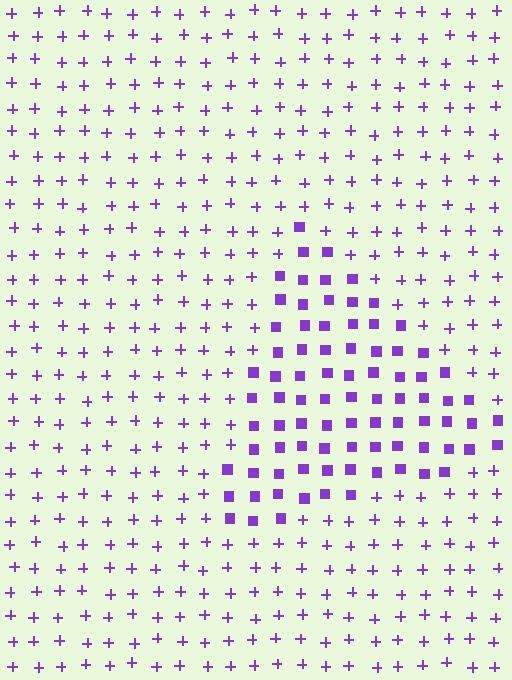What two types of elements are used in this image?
The image uses squares inside the triangle region and plus signs outside it.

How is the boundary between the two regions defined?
The boundary is defined by a change in element shape: squares inside vs. plus signs outside. All elements share the same color and spacing.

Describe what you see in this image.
The image is filled with small purple elements arranged in a uniform grid. A triangle-shaped region contains squares, while the surrounding area contains plus signs. The boundary is defined purely by the change in element shape.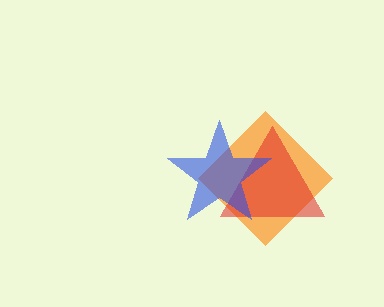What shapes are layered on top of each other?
The layered shapes are: an orange diamond, a red triangle, a blue star.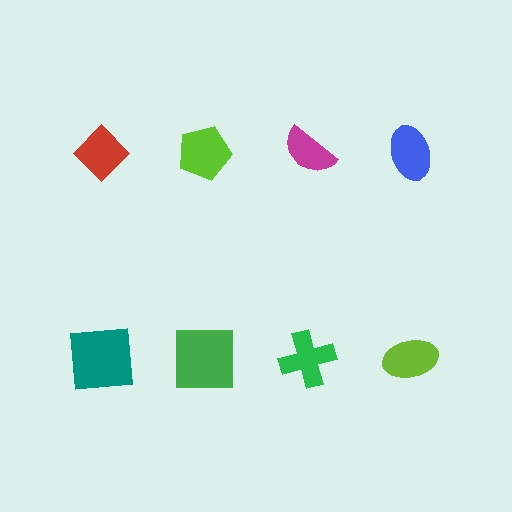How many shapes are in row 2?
4 shapes.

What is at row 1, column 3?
A magenta semicircle.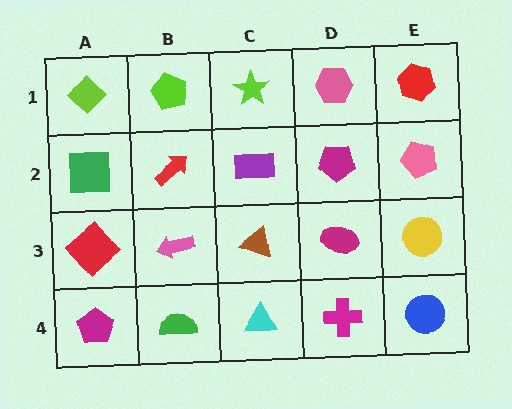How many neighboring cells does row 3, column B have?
4.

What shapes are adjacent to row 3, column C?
A purple rectangle (row 2, column C), a cyan triangle (row 4, column C), a pink arrow (row 3, column B), a magenta ellipse (row 3, column D).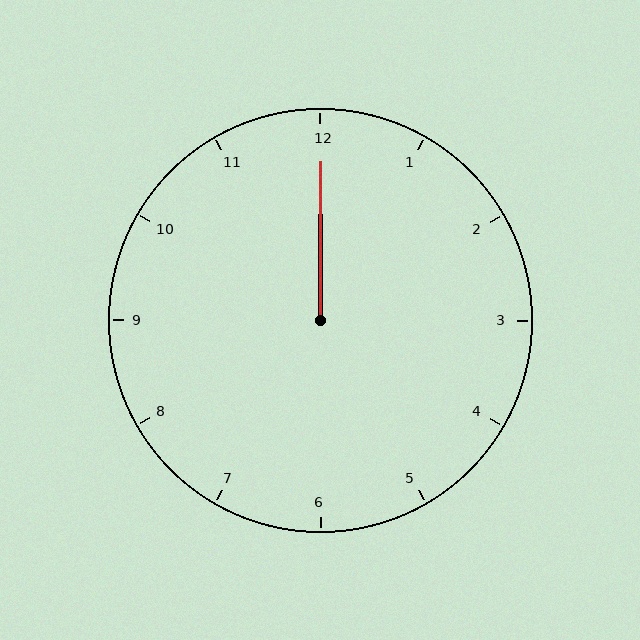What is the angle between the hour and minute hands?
Approximately 0 degrees.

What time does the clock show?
12:00.